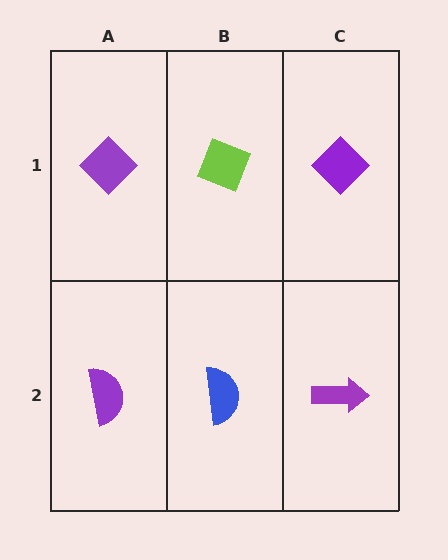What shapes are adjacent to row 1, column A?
A purple semicircle (row 2, column A), a lime diamond (row 1, column B).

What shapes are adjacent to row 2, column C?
A purple diamond (row 1, column C), a blue semicircle (row 2, column B).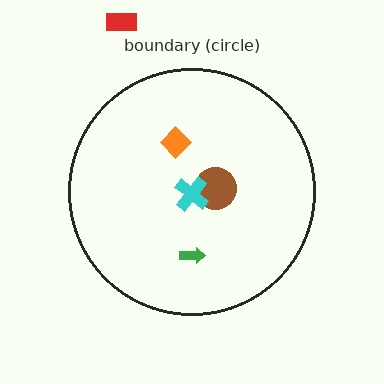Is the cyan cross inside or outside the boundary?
Inside.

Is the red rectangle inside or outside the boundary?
Outside.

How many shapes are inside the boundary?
4 inside, 1 outside.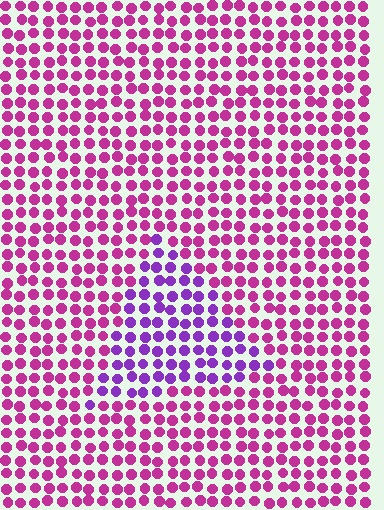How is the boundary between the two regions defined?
The boundary is defined purely by a slight shift in hue (about 40 degrees). Spacing, size, and orientation are identical on both sides.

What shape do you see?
I see a triangle.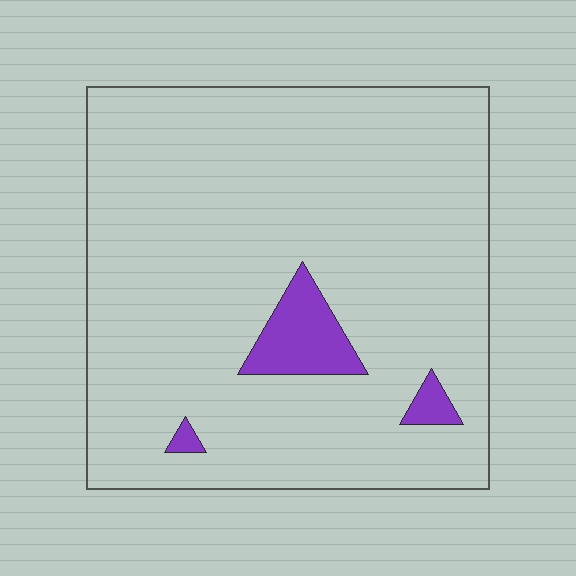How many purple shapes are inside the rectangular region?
3.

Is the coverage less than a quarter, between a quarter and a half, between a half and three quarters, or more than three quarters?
Less than a quarter.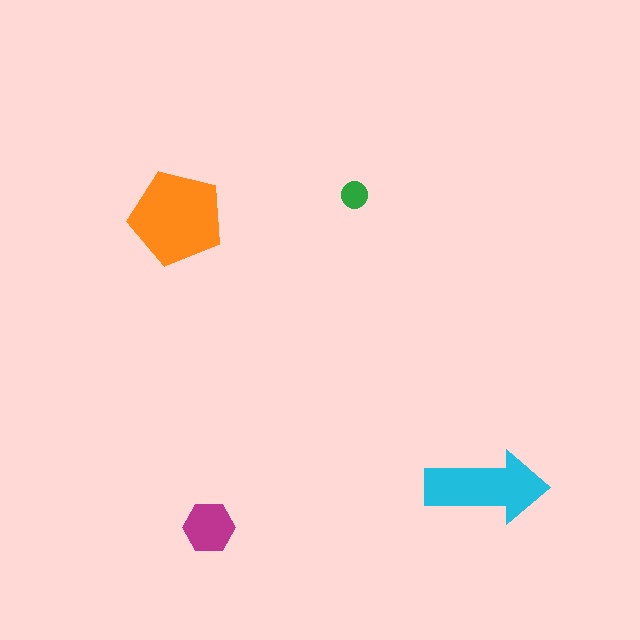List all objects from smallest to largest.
The green circle, the magenta hexagon, the cyan arrow, the orange pentagon.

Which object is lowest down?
The magenta hexagon is bottommost.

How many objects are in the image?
There are 4 objects in the image.